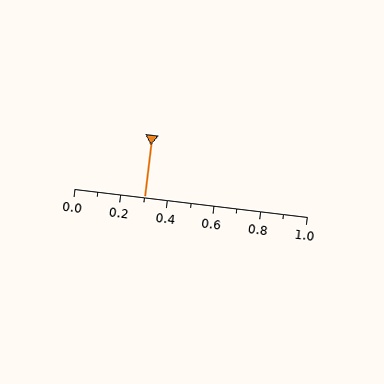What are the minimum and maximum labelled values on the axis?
The axis runs from 0.0 to 1.0.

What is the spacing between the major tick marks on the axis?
The major ticks are spaced 0.2 apart.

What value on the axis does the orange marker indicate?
The marker indicates approximately 0.3.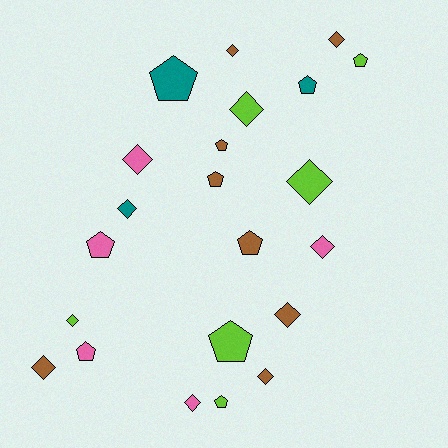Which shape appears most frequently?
Diamond, with 12 objects.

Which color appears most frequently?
Brown, with 8 objects.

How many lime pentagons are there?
There are 3 lime pentagons.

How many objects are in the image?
There are 22 objects.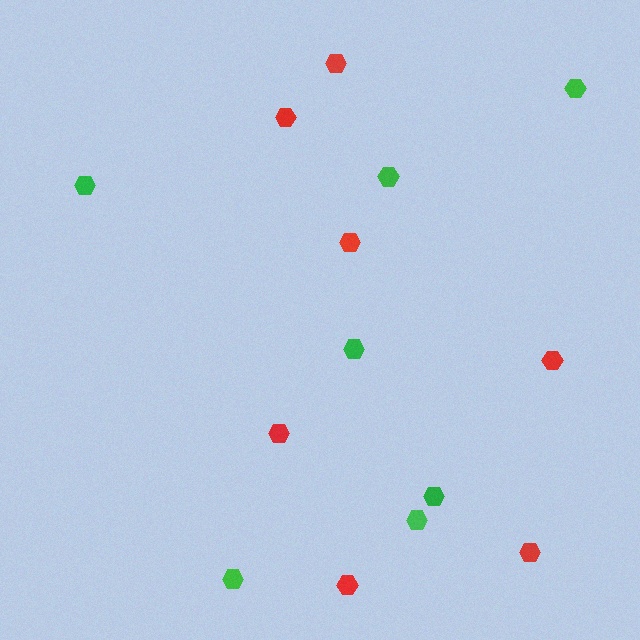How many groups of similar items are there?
There are 2 groups: one group of green hexagons (7) and one group of red hexagons (7).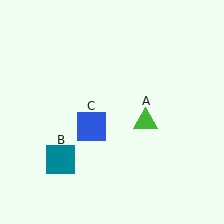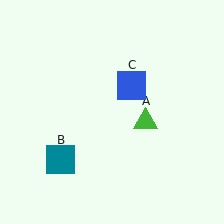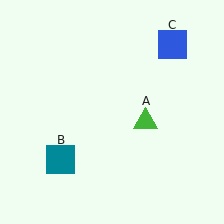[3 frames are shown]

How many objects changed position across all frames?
1 object changed position: blue square (object C).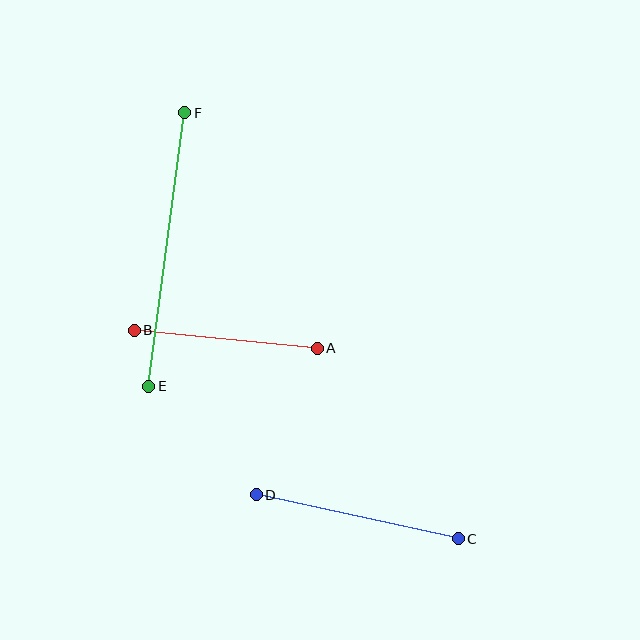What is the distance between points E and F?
The distance is approximately 276 pixels.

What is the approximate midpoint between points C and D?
The midpoint is at approximately (357, 517) pixels.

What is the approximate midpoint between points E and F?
The midpoint is at approximately (167, 249) pixels.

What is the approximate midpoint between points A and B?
The midpoint is at approximately (226, 339) pixels.